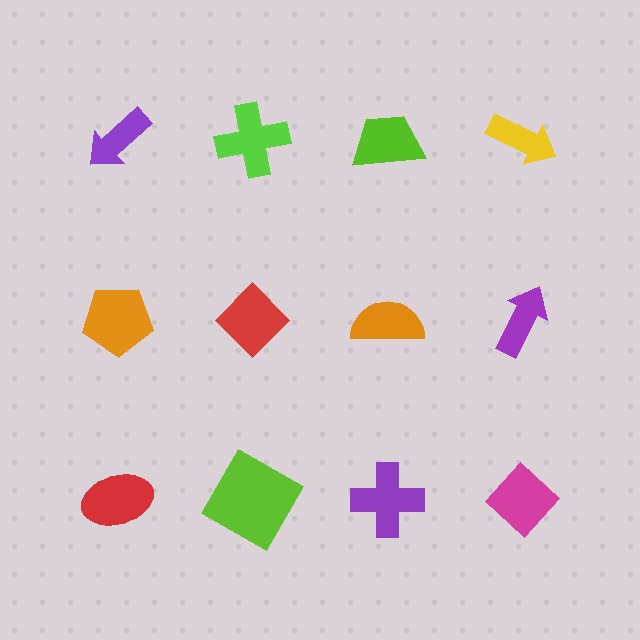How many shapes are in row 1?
4 shapes.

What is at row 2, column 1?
An orange pentagon.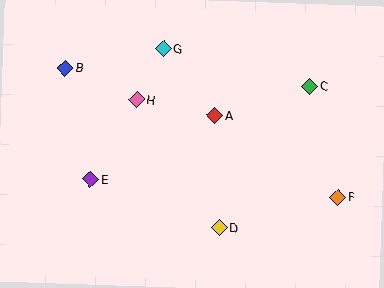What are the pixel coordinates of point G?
Point G is at (163, 49).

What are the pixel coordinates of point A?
Point A is at (215, 116).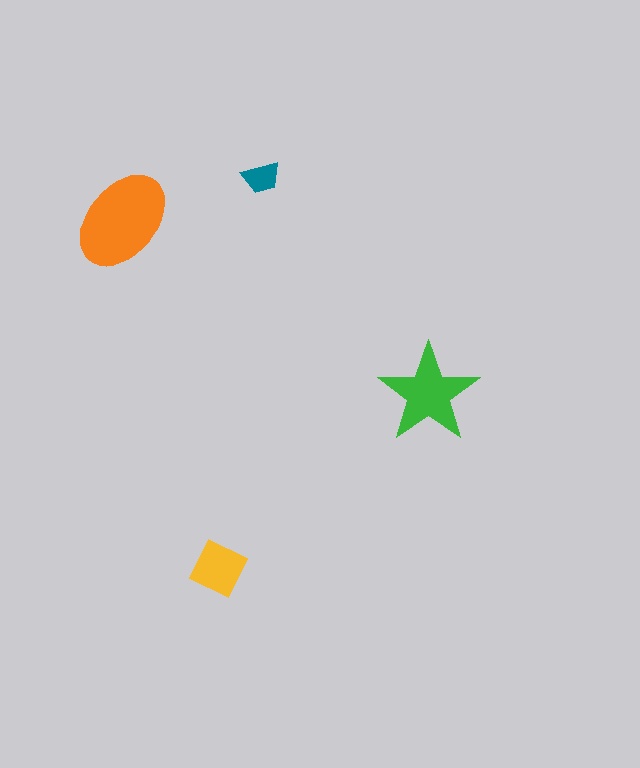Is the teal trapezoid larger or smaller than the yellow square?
Smaller.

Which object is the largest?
The orange ellipse.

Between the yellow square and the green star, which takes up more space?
The green star.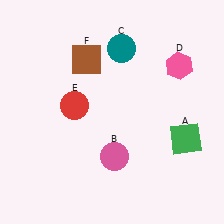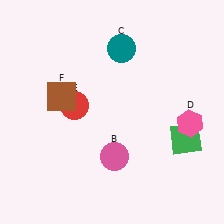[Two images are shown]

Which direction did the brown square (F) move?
The brown square (F) moved down.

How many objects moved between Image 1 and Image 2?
2 objects moved between the two images.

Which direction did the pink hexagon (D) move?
The pink hexagon (D) moved down.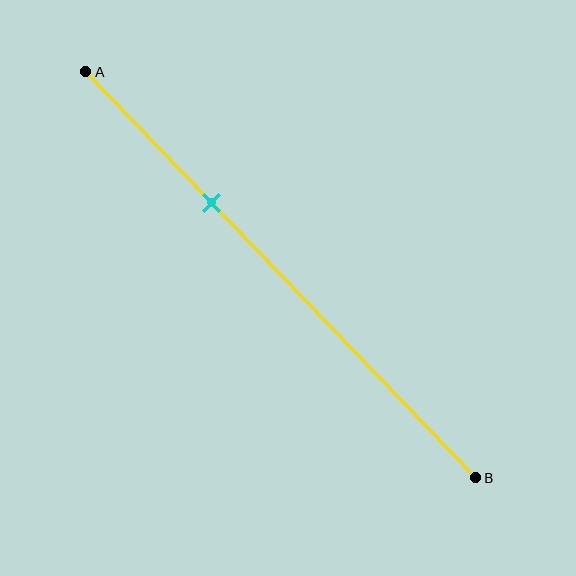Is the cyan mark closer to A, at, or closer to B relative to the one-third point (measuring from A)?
The cyan mark is approximately at the one-third point of segment AB.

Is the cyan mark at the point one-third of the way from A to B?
Yes, the mark is approximately at the one-third point.